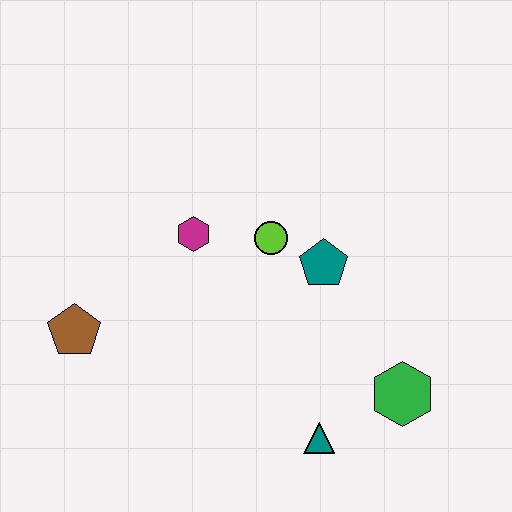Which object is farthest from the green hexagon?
The brown pentagon is farthest from the green hexagon.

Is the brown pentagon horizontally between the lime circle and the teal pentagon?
No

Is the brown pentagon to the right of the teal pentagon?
No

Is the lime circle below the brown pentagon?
No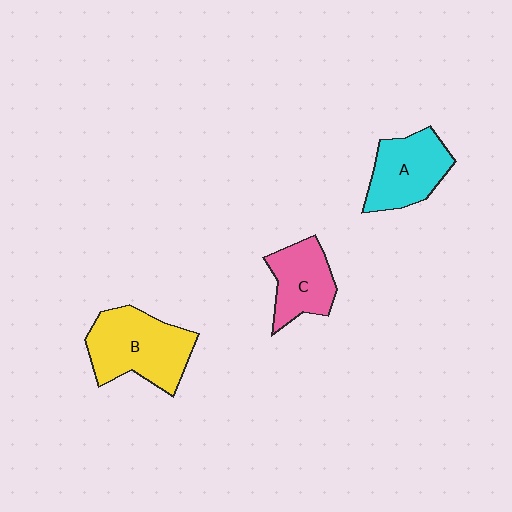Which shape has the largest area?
Shape B (yellow).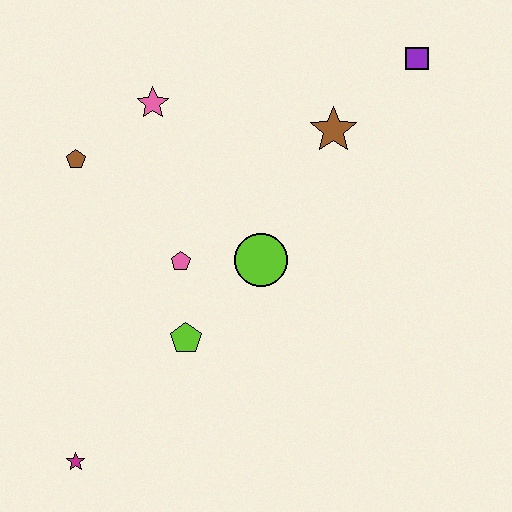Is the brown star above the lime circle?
Yes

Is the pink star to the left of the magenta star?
No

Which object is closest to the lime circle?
The pink pentagon is closest to the lime circle.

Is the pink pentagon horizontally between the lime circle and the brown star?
No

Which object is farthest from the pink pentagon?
The purple square is farthest from the pink pentagon.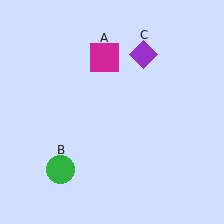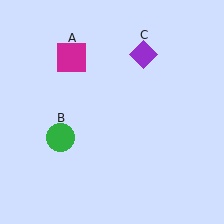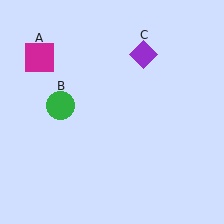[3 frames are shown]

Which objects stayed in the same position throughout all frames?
Purple diamond (object C) remained stationary.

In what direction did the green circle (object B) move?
The green circle (object B) moved up.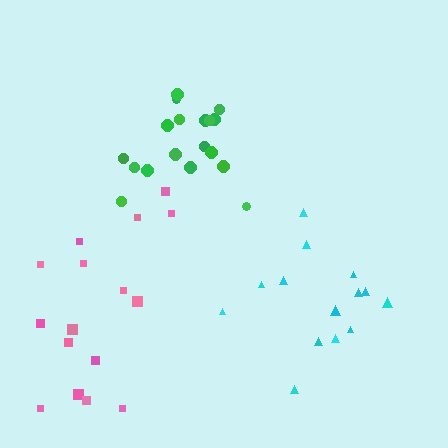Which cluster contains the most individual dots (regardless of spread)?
Green (18).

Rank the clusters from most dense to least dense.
green, cyan, pink.